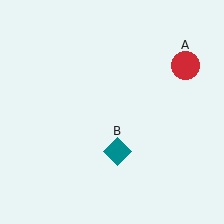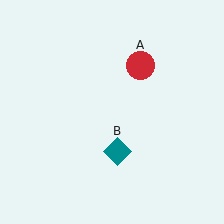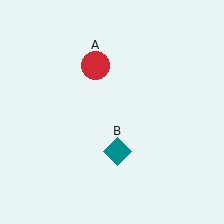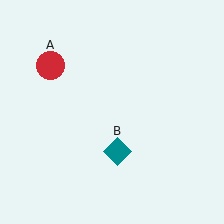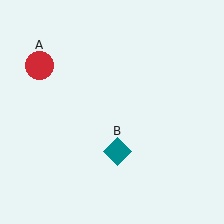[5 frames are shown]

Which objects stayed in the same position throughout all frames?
Teal diamond (object B) remained stationary.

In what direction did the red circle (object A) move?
The red circle (object A) moved left.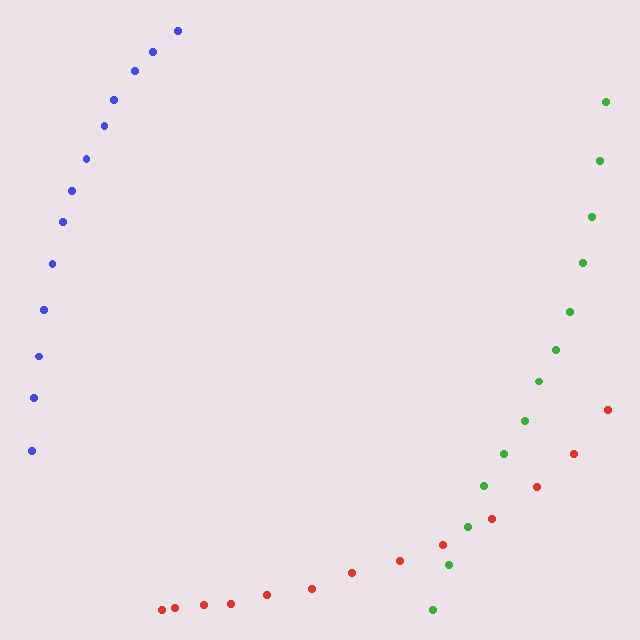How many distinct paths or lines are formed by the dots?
There are 3 distinct paths.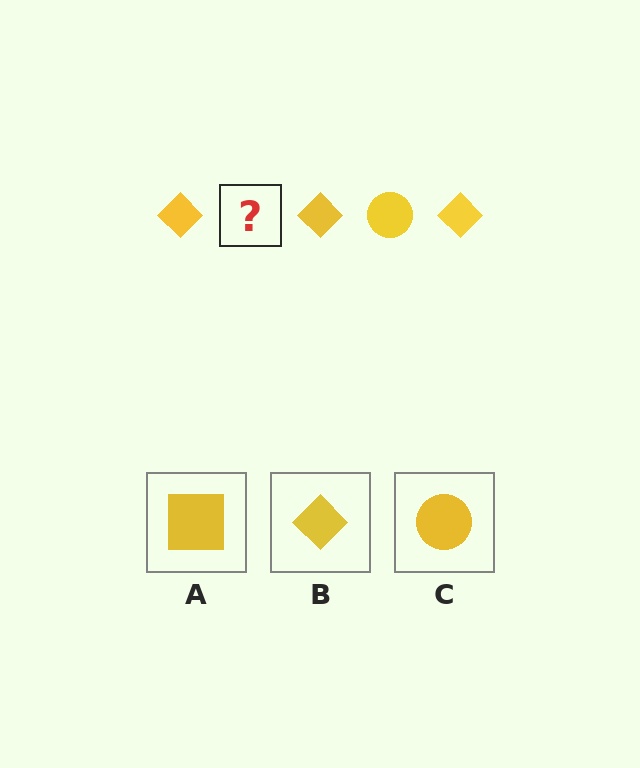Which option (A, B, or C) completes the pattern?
C.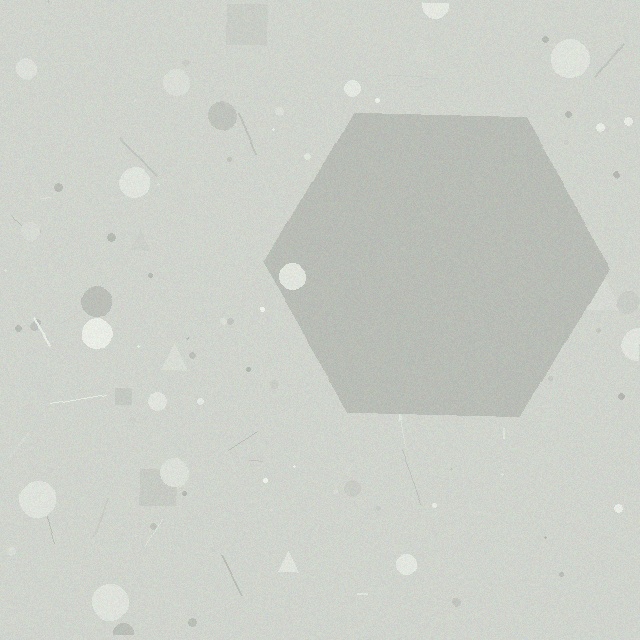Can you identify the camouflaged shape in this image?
The camouflaged shape is a hexagon.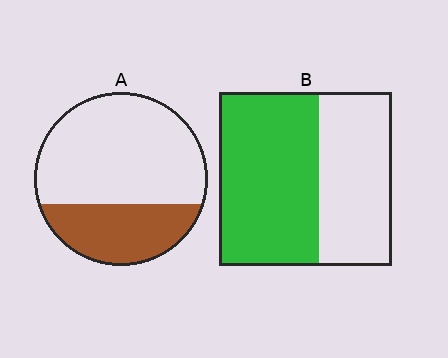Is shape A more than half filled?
No.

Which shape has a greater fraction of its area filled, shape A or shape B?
Shape B.